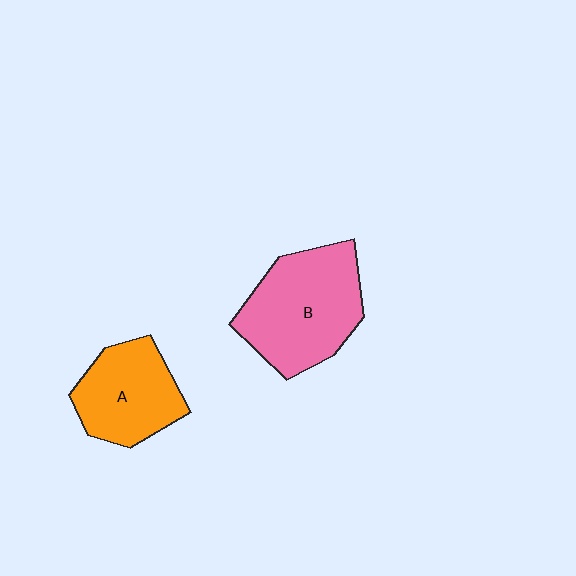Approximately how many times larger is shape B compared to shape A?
Approximately 1.4 times.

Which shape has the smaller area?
Shape A (orange).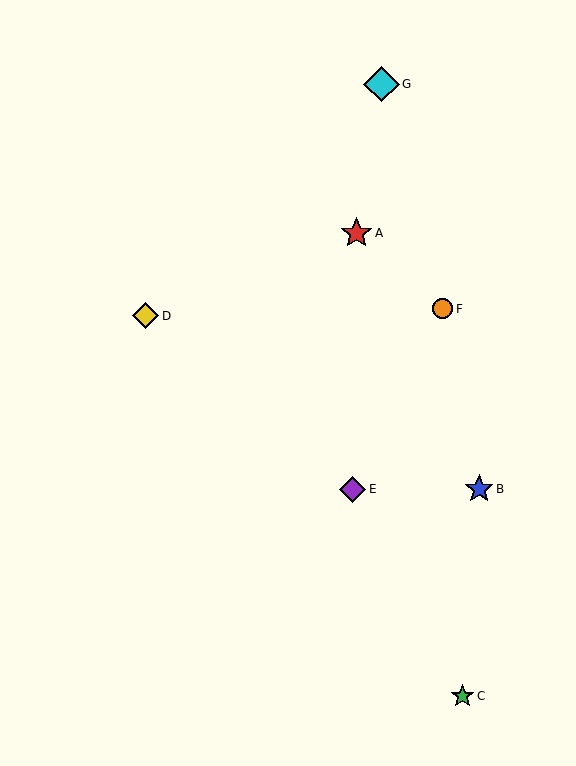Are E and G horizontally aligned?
No, E is at y≈489 and G is at y≈84.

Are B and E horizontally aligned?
Yes, both are at y≈489.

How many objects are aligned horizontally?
2 objects (B, E) are aligned horizontally.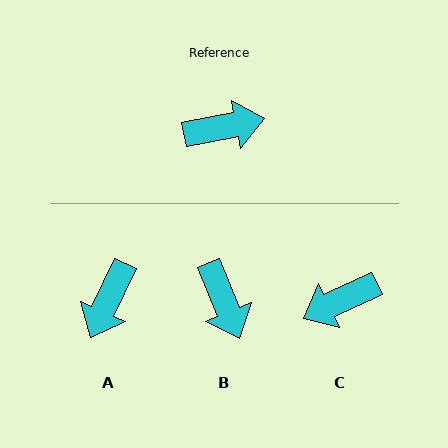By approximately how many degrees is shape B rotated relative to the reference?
Approximately 78 degrees clockwise.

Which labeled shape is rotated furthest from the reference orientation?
C, about 165 degrees away.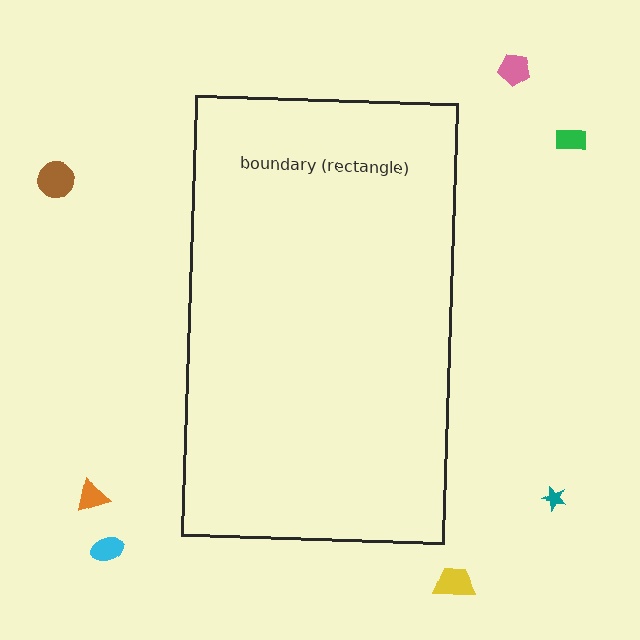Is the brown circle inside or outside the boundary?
Outside.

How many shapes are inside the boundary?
0 inside, 7 outside.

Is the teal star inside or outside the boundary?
Outside.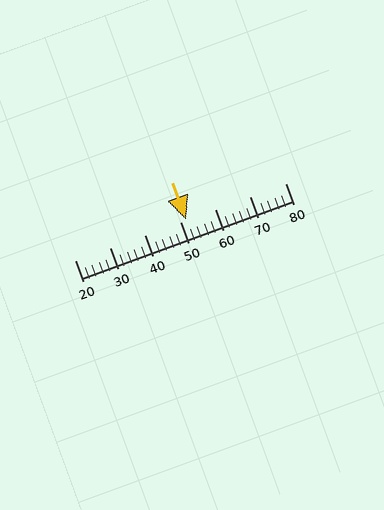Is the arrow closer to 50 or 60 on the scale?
The arrow is closer to 50.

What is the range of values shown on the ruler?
The ruler shows values from 20 to 80.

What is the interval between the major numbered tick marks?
The major tick marks are spaced 10 units apart.